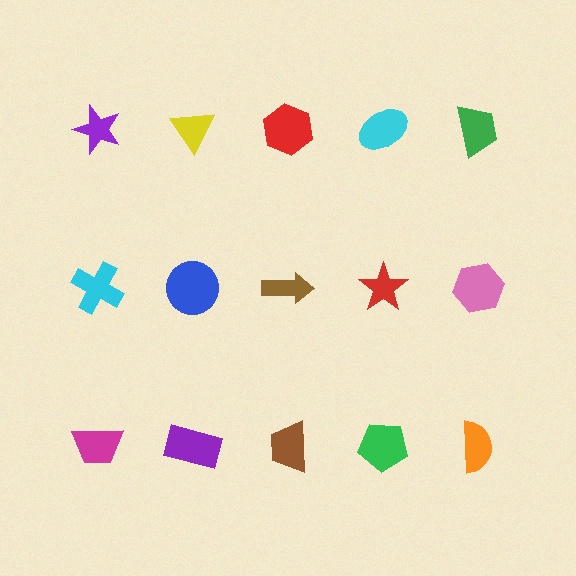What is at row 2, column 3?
A brown arrow.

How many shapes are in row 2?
5 shapes.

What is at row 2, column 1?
A cyan cross.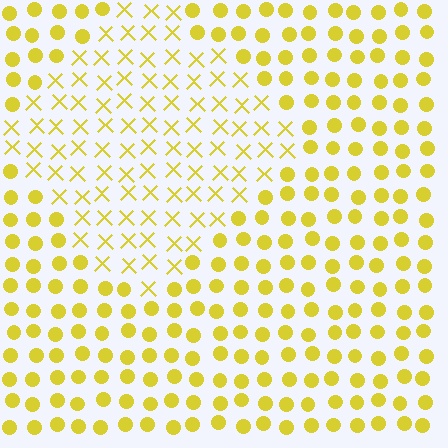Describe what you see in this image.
The image is filled with small yellow elements arranged in a uniform grid. A diamond-shaped region contains X marks, while the surrounding area contains circles. The boundary is defined purely by the change in element shape.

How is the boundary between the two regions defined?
The boundary is defined by a change in element shape: X marks inside vs. circles outside. All elements share the same color and spacing.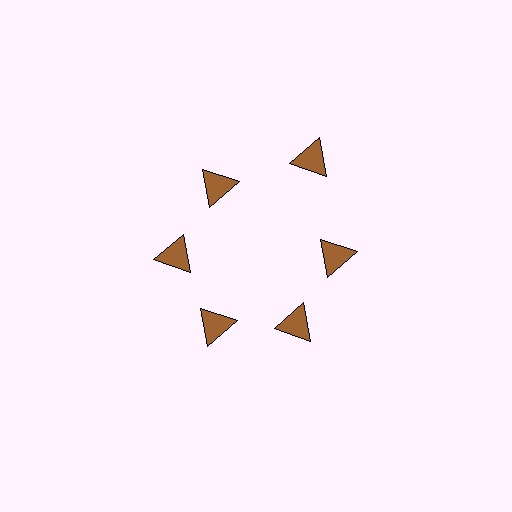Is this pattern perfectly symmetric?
No. The 6 brown triangles are arranged in a ring, but one element near the 1 o'clock position is pushed outward from the center, breaking the 6-fold rotational symmetry.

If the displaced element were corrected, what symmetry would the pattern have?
It would have 6-fold rotational symmetry — the pattern would map onto itself every 60 degrees.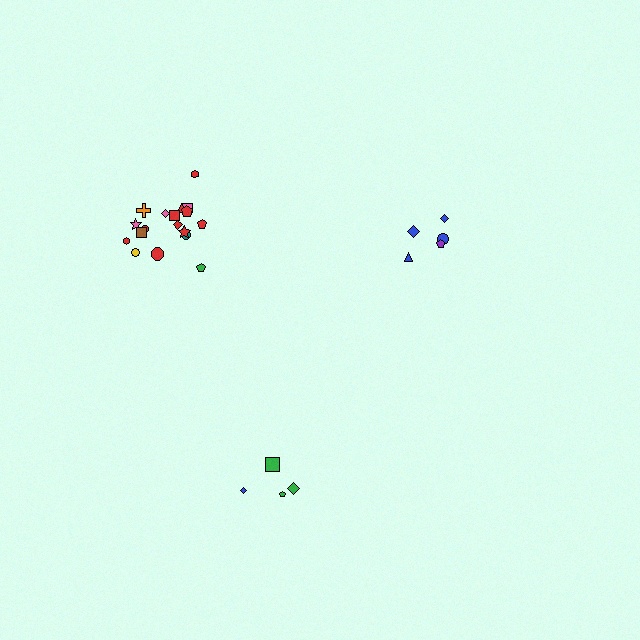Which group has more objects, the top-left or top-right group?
The top-left group.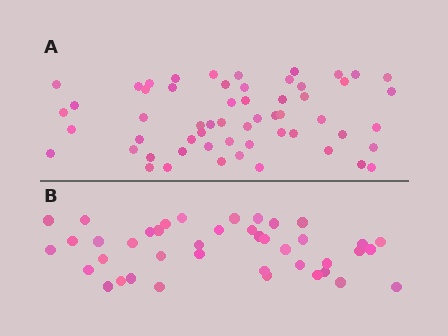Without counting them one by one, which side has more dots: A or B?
Region A (the top region) has more dots.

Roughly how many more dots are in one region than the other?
Region A has approximately 15 more dots than region B.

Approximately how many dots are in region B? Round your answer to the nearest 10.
About 40 dots. (The exact count is 41, which rounds to 40.)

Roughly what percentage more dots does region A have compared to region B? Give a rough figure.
About 40% more.